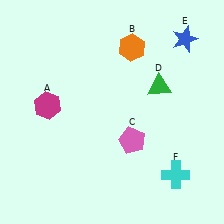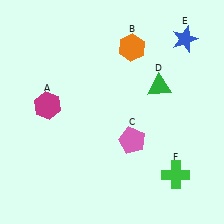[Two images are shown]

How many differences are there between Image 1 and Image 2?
There is 1 difference between the two images.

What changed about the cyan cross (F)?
In Image 1, F is cyan. In Image 2, it changed to green.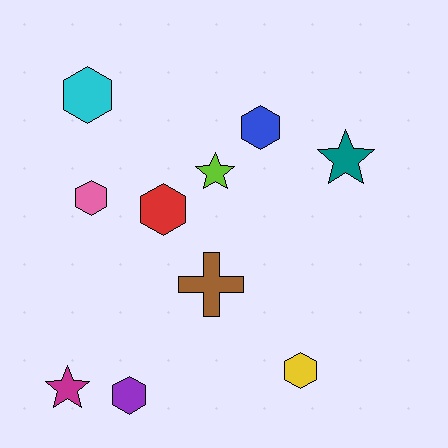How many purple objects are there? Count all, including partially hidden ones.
There is 1 purple object.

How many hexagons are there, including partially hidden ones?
There are 6 hexagons.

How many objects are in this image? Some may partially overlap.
There are 10 objects.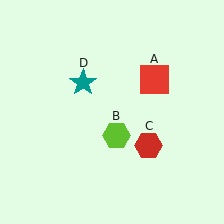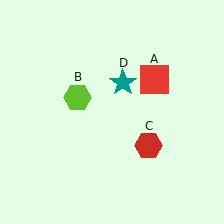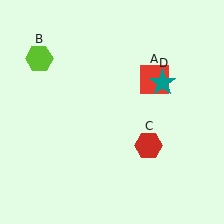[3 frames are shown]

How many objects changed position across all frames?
2 objects changed position: lime hexagon (object B), teal star (object D).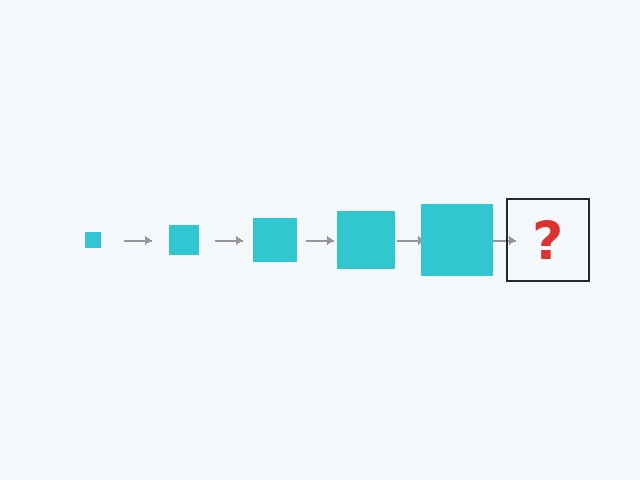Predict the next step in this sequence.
The next step is a cyan square, larger than the previous one.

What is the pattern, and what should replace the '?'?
The pattern is that the square gets progressively larger each step. The '?' should be a cyan square, larger than the previous one.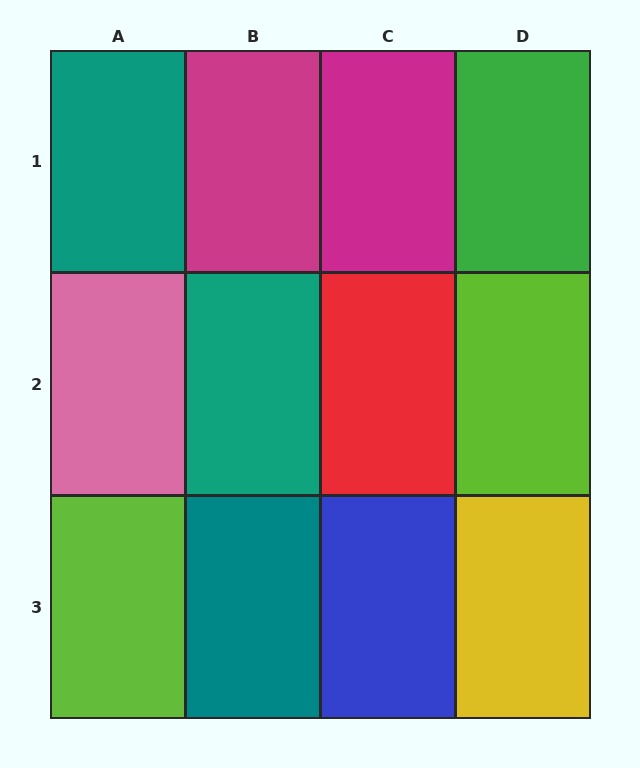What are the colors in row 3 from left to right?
Lime, teal, blue, yellow.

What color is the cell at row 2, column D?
Lime.